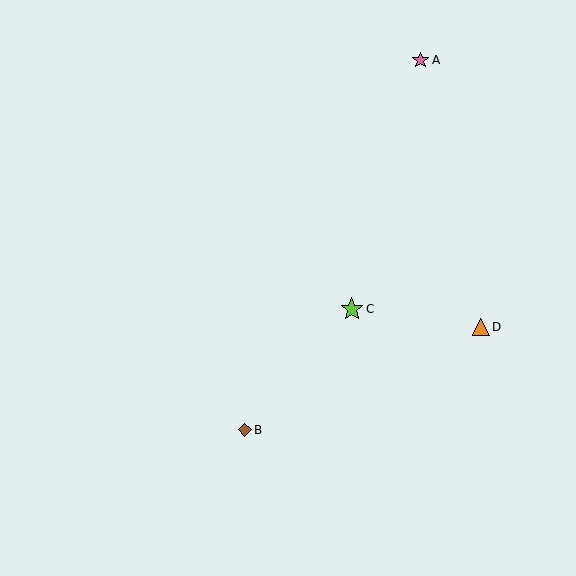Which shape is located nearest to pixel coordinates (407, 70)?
The pink star (labeled A) at (421, 60) is nearest to that location.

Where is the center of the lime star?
The center of the lime star is at (352, 309).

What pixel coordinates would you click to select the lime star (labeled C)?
Click at (352, 309) to select the lime star C.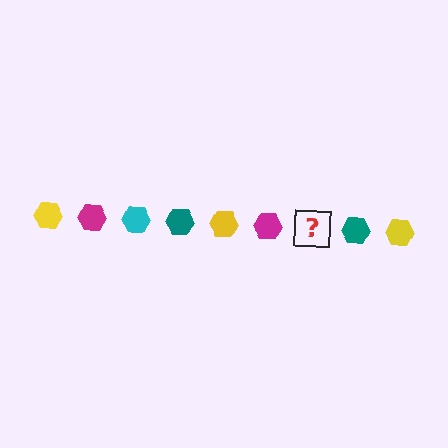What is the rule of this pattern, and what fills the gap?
The rule is that the pattern cycles through yellow, magenta, cyan, teal hexagons. The gap should be filled with a cyan hexagon.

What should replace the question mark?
The question mark should be replaced with a cyan hexagon.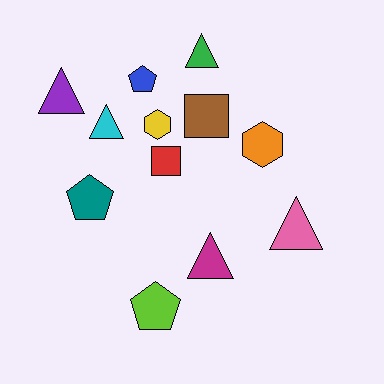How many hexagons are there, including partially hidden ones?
There are 2 hexagons.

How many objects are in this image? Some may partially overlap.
There are 12 objects.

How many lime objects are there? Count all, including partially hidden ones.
There is 1 lime object.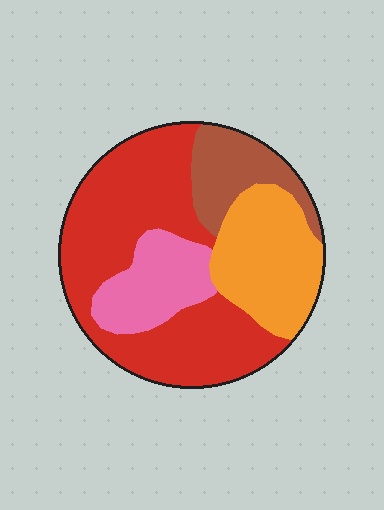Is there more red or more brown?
Red.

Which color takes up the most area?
Red, at roughly 50%.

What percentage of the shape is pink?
Pink covers about 15% of the shape.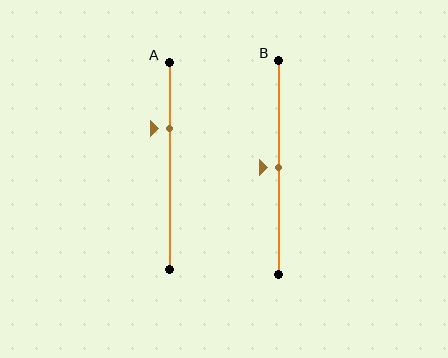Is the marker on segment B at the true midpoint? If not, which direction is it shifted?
Yes, the marker on segment B is at the true midpoint.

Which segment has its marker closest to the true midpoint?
Segment B has its marker closest to the true midpoint.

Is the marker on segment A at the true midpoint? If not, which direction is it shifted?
No, the marker on segment A is shifted upward by about 18% of the segment length.